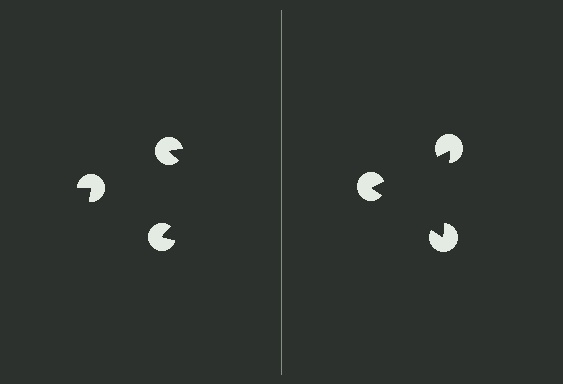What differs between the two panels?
The pac-man discs are positioned identically on both sides; only the wedge orientations differ. On the right they align to a triangle; on the left they are misaligned.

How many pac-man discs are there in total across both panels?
6 — 3 on each side.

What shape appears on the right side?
An illusory triangle.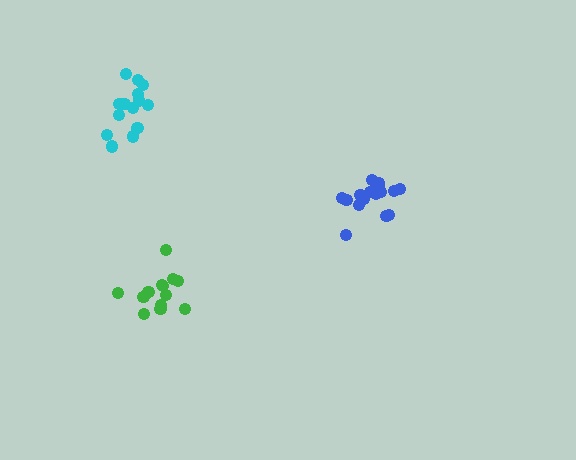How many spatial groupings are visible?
There are 3 spatial groupings.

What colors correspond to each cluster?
The clusters are colored: green, cyan, blue.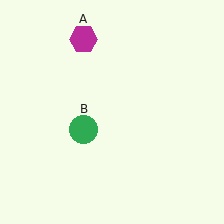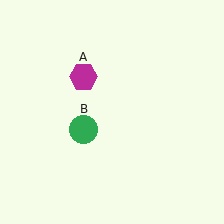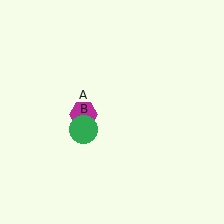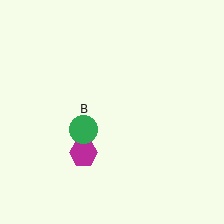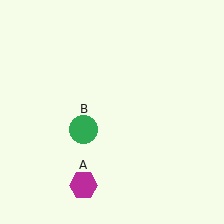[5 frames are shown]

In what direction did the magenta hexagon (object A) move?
The magenta hexagon (object A) moved down.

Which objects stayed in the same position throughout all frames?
Green circle (object B) remained stationary.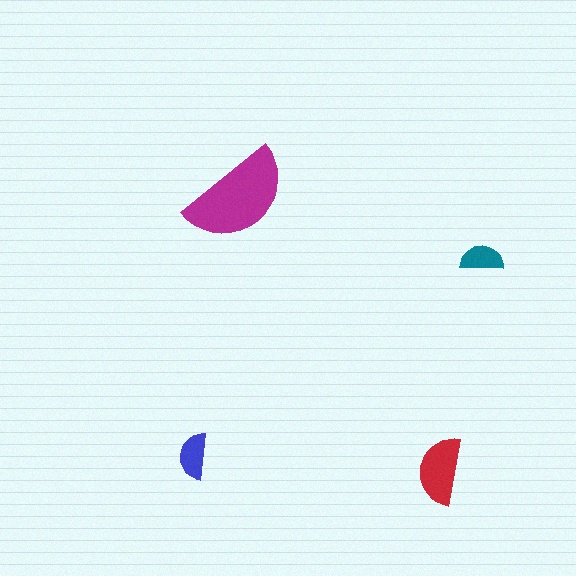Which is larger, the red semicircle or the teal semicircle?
The red one.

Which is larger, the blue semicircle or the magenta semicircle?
The magenta one.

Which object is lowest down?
The red semicircle is bottommost.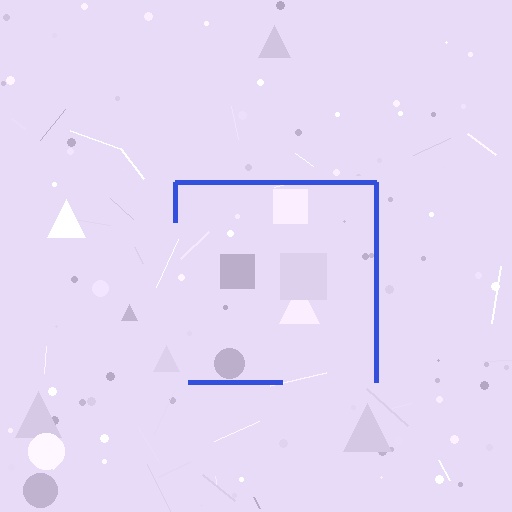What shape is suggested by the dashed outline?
The dashed outline suggests a square.